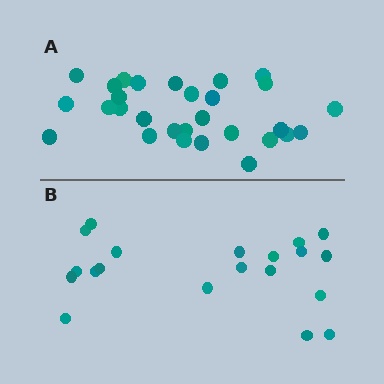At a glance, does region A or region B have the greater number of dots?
Region A (the top region) has more dots.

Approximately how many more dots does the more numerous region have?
Region A has roughly 8 or so more dots than region B.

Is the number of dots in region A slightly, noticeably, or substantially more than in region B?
Region A has substantially more. The ratio is roughly 1.4 to 1.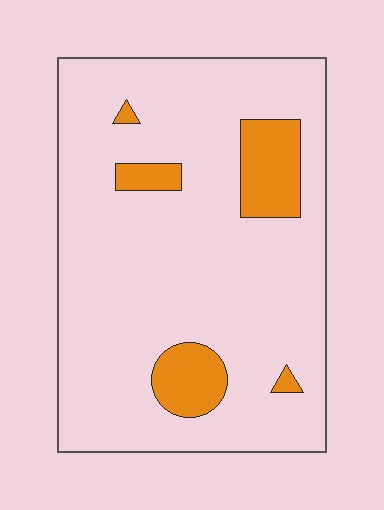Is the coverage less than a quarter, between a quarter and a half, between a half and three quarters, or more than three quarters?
Less than a quarter.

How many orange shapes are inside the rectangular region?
5.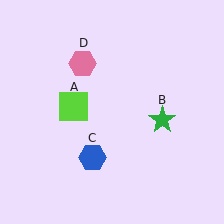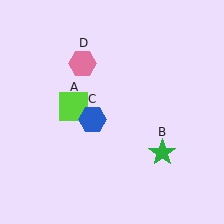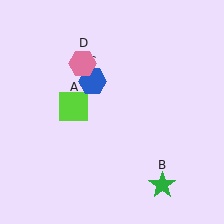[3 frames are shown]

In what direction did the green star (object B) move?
The green star (object B) moved down.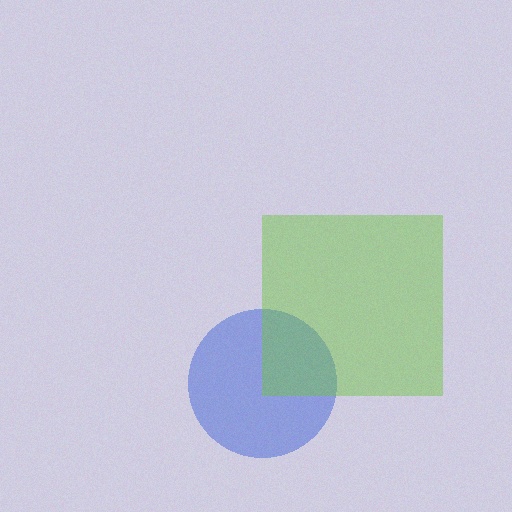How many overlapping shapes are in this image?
There are 2 overlapping shapes in the image.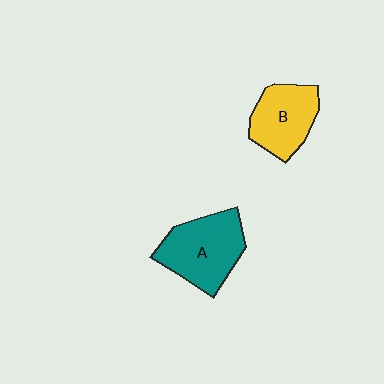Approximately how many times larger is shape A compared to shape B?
Approximately 1.2 times.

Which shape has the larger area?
Shape A (teal).